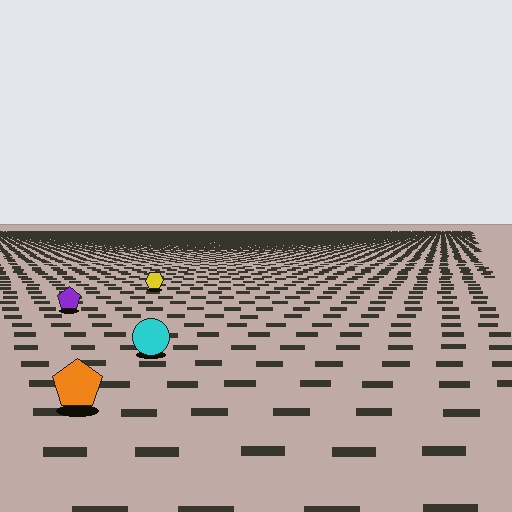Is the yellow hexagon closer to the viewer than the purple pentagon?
No. The purple pentagon is closer — you can tell from the texture gradient: the ground texture is coarser near it.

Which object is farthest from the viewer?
The yellow hexagon is farthest from the viewer. It appears smaller and the ground texture around it is denser.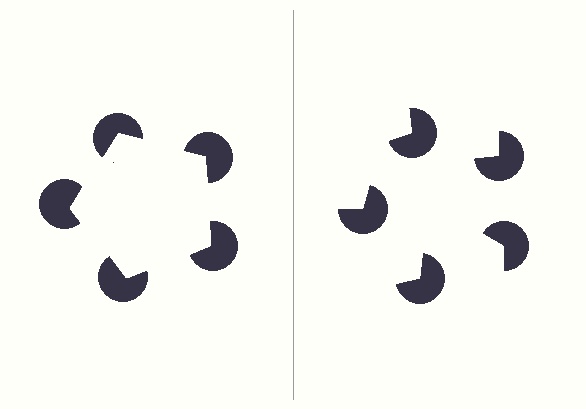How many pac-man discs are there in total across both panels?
10 — 5 on each side.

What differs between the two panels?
The pac-man discs are positioned identically on both sides; only the wedge orientations differ. On the left they align to a pentagon; on the right they are misaligned.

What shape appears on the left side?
An illusory pentagon.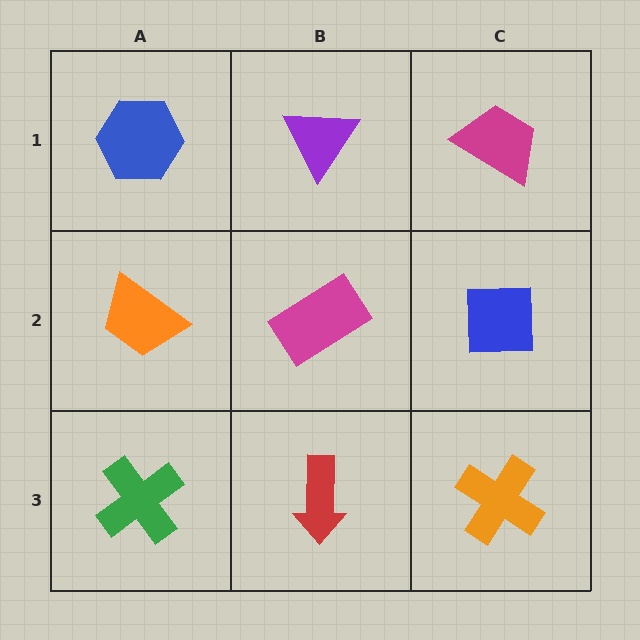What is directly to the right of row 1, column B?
A magenta trapezoid.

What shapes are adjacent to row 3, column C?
A blue square (row 2, column C), a red arrow (row 3, column B).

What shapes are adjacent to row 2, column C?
A magenta trapezoid (row 1, column C), an orange cross (row 3, column C), a magenta rectangle (row 2, column B).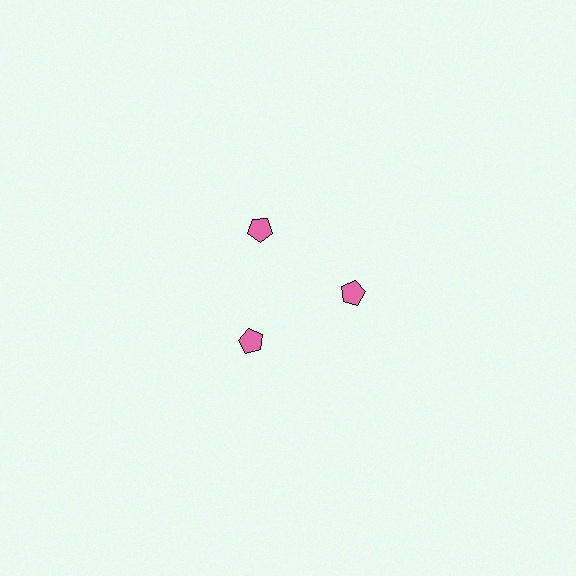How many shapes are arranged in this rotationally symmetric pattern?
There are 3 shapes, arranged in 3 groups of 1.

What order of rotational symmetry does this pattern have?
This pattern has 3-fold rotational symmetry.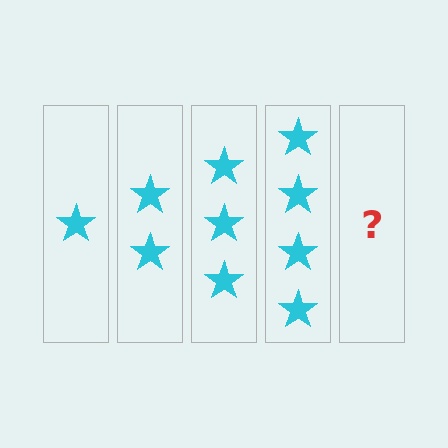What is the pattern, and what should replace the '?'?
The pattern is that each step adds one more star. The '?' should be 5 stars.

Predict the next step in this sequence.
The next step is 5 stars.